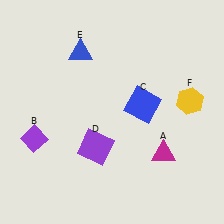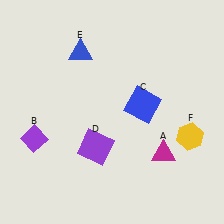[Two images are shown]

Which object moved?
The yellow hexagon (F) moved down.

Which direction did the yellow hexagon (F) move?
The yellow hexagon (F) moved down.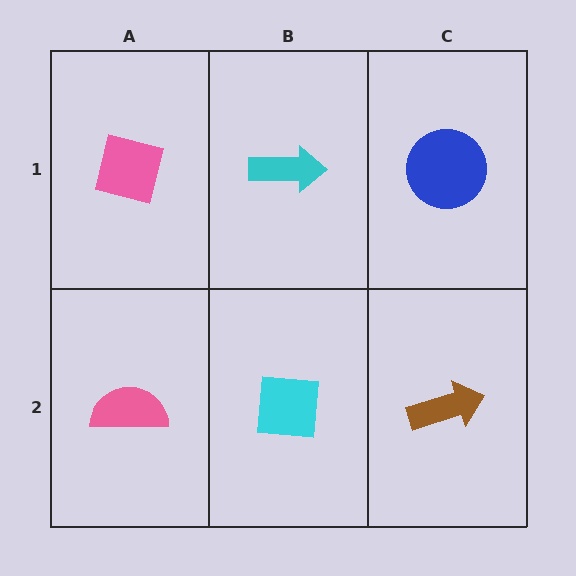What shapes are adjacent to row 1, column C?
A brown arrow (row 2, column C), a cyan arrow (row 1, column B).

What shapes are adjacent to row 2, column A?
A pink square (row 1, column A), a cyan square (row 2, column B).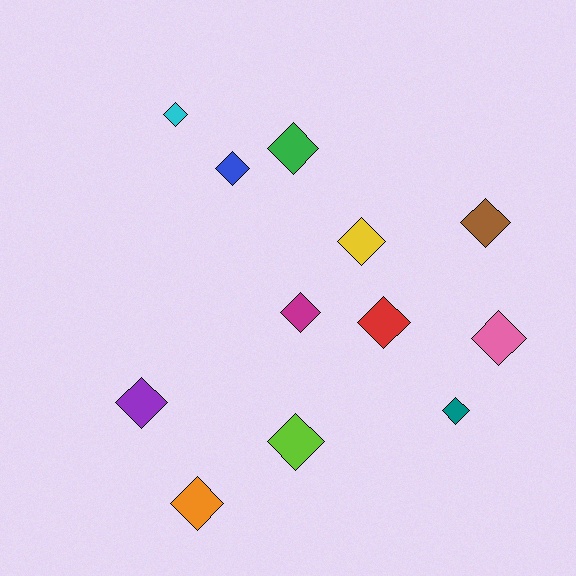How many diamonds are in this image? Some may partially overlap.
There are 12 diamonds.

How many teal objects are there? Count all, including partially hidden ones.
There is 1 teal object.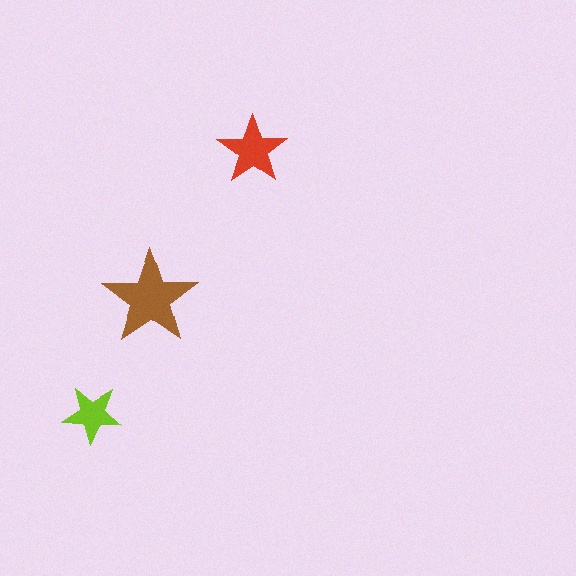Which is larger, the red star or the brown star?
The brown one.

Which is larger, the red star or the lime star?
The red one.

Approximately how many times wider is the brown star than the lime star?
About 1.5 times wider.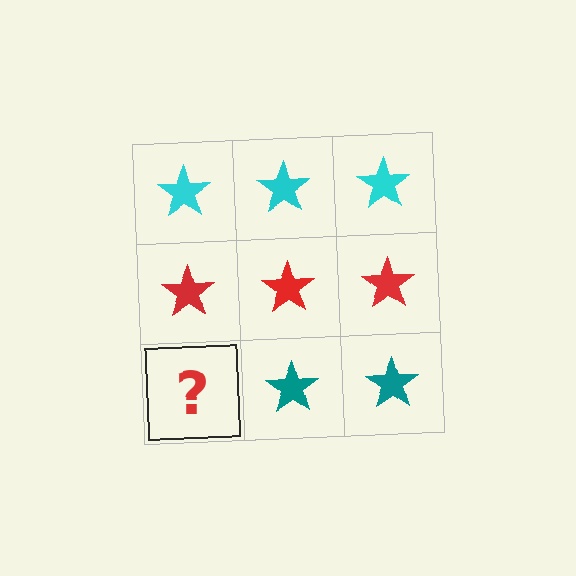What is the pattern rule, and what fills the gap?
The rule is that each row has a consistent color. The gap should be filled with a teal star.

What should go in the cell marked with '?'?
The missing cell should contain a teal star.